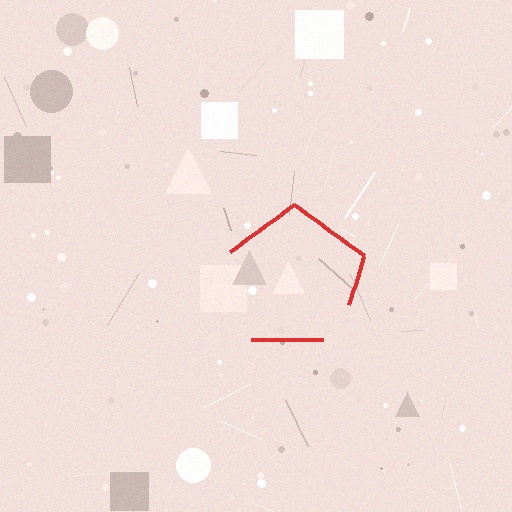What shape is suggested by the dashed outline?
The dashed outline suggests a pentagon.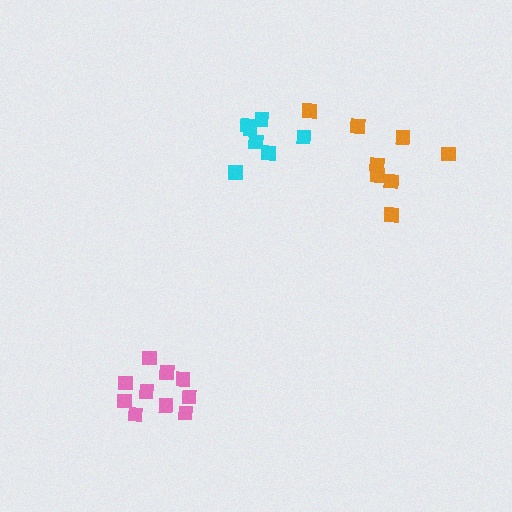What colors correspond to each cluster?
The clusters are colored: orange, pink, cyan.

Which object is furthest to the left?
The pink cluster is leftmost.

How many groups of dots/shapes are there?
There are 3 groups.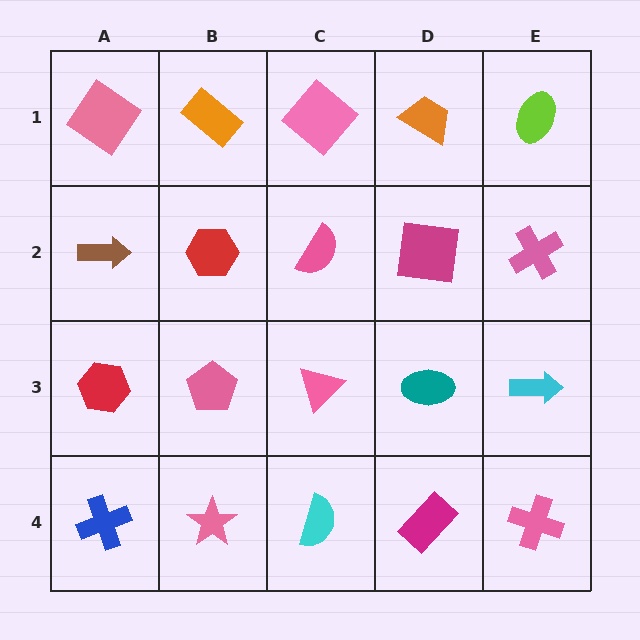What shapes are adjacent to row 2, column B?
An orange rectangle (row 1, column B), a pink pentagon (row 3, column B), a brown arrow (row 2, column A), a pink semicircle (row 2, column C).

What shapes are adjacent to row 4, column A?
A red hexagon (row 3, column A), a pink star (row 4, column B).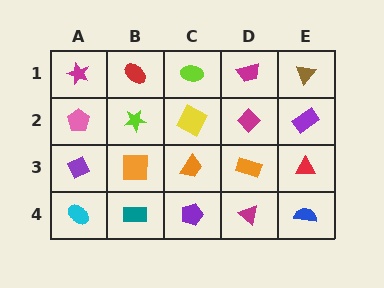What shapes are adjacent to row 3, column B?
A lime star (row 2, column B), a teal rectangle (row 4, column B), a purple diamond (row 3, column A), an orange trapezoid (row 3, column C).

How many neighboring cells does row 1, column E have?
2.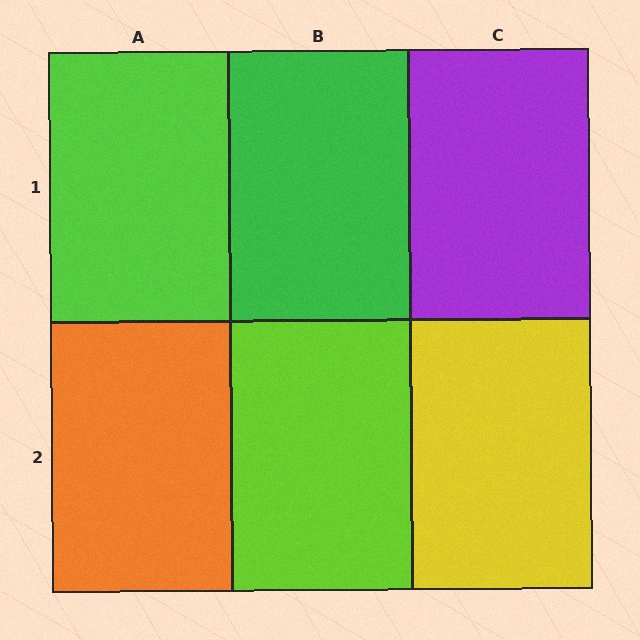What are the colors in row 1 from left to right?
Lime, green, purple.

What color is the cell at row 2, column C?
Yellow.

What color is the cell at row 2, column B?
Lime.